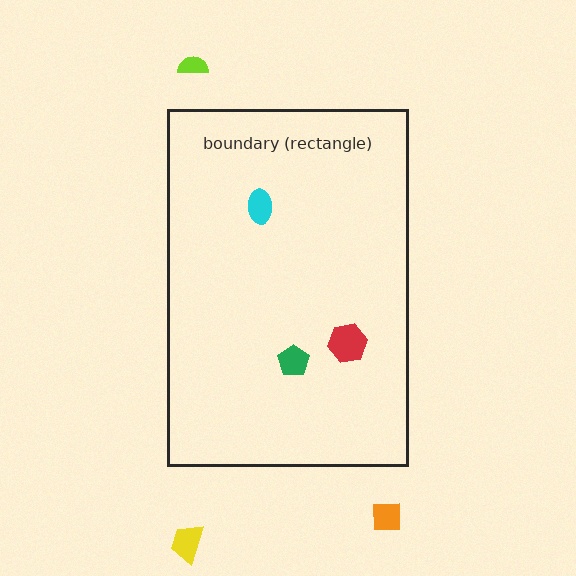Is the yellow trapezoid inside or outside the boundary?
Outside.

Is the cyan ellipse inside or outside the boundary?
Inside.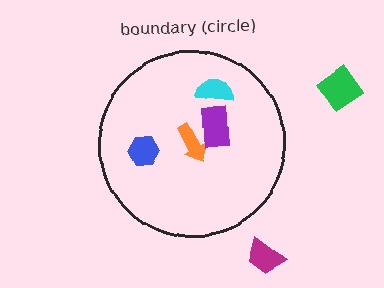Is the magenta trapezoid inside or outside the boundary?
Outside.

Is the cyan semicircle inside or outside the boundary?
Inside.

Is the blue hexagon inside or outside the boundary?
Inside.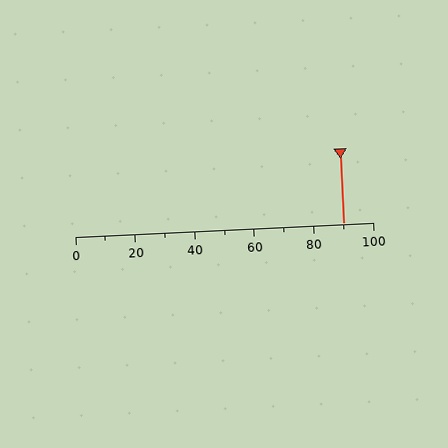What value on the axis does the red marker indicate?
The marker indicates approximately 90.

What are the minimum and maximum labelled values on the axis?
The axis runs from 0 to 100.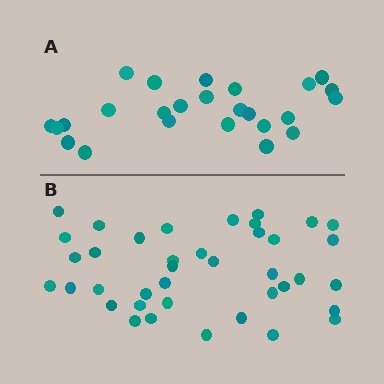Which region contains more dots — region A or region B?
Region B (the bottom region) has more dots.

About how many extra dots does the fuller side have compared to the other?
Region B has approximately 15 more dots than region A.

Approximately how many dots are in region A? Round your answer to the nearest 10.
About 20 dots. (The exact count is 25, which rounds to 20.)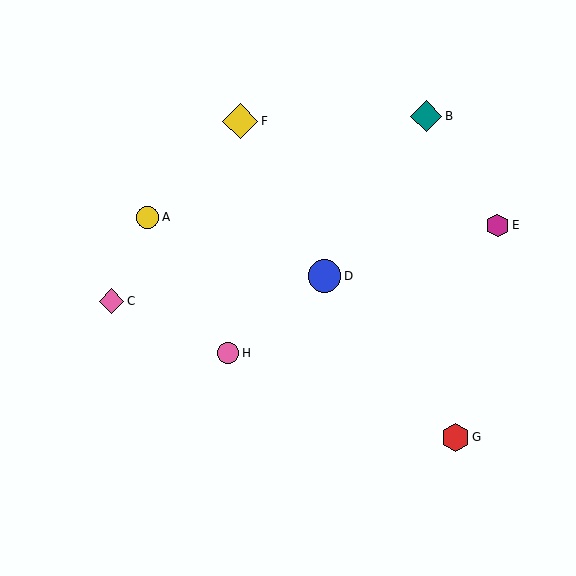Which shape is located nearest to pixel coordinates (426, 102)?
The teal diamond (labeled B) at (426, 116) is nearest to that location.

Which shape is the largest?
The yellow diamond (labeled F) is the largest.